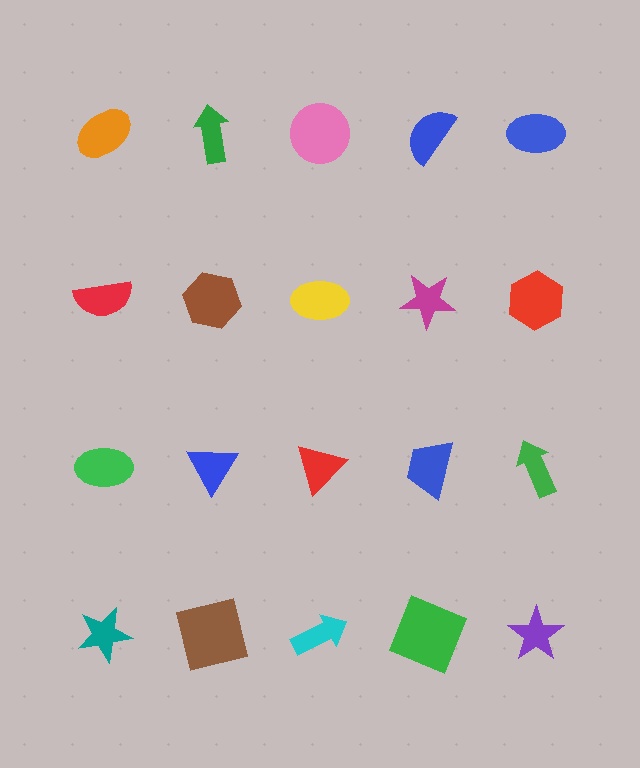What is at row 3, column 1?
A green ellipse.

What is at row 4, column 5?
A purple star.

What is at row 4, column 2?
A brown square.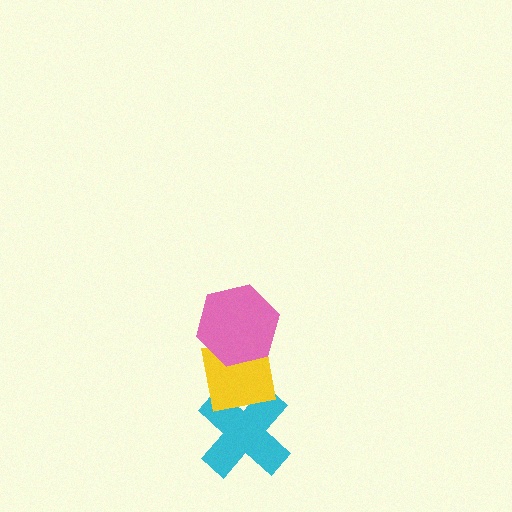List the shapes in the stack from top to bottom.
From top to bottom: the pink hexagon, the yellow square, the cyan cross.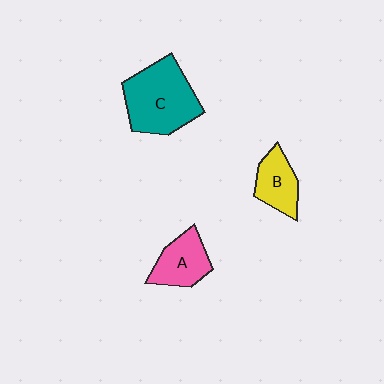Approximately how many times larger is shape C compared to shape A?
Approximately 1.8 times.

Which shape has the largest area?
Shape C (teal).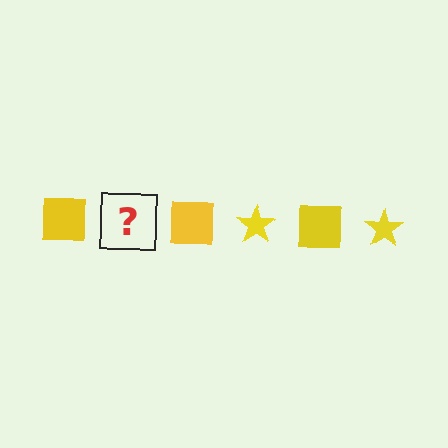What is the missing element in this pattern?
The missing element is a yellow star.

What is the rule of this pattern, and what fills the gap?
The rule is that the pattern cycles through square, star shapes in yellow. The gap should be filled with a yellow star.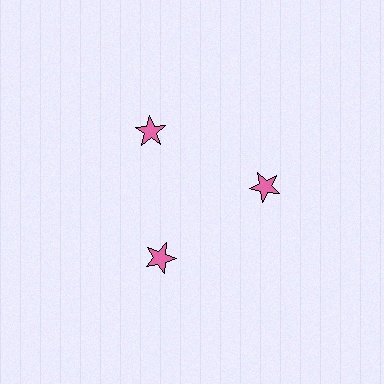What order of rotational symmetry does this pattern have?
This pattern has 3-fold rotational symmetry.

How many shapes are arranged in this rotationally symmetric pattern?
There are 3 shapes, arranged in 3 groups of 1.